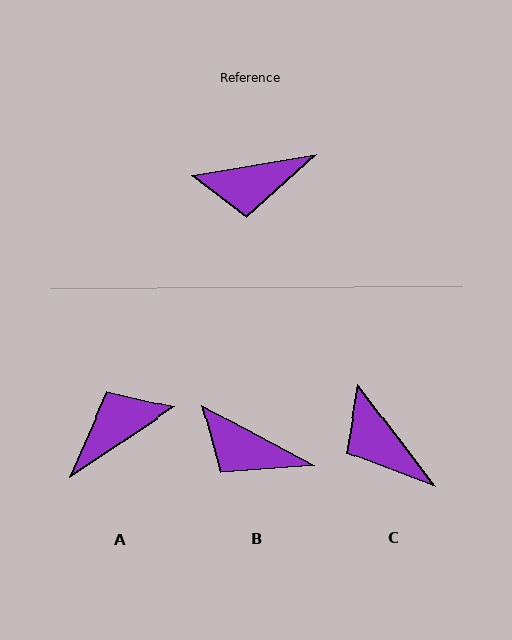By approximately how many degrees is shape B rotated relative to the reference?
Approximately 38 degrees clockwise.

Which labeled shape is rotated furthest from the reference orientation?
A, about 156 degrees away.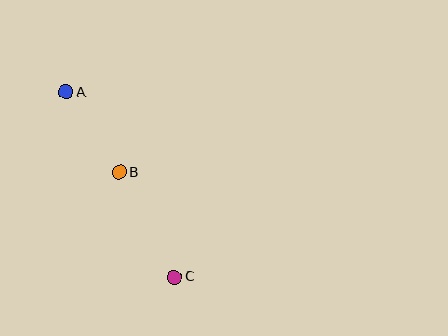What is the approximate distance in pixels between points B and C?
The distance between B and C is approximately 118 pixels.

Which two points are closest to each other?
Points A and B are closest to each other.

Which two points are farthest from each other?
Points A and C are farthest from each other.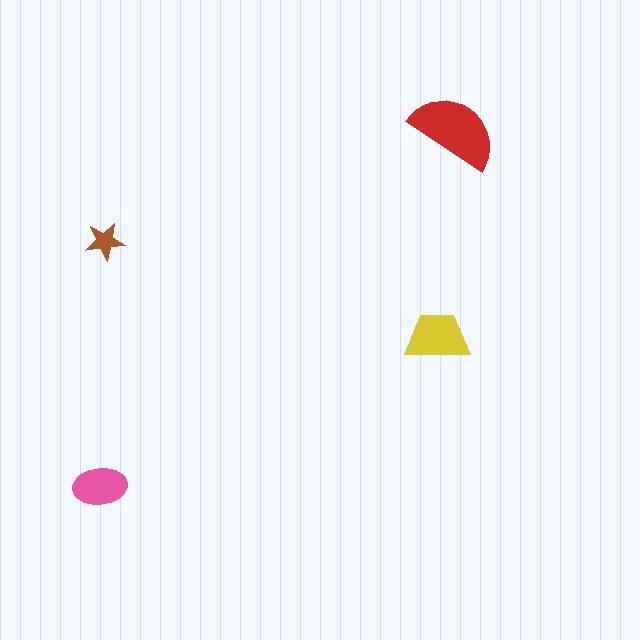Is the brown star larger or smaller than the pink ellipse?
Smaller.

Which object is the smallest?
The brown star.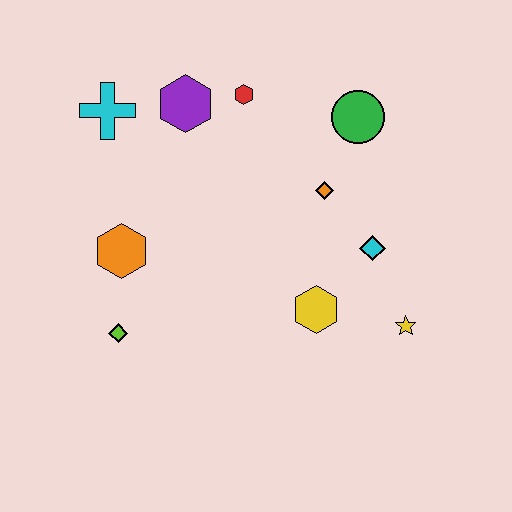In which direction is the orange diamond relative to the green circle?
The orange diamond is below the green circle.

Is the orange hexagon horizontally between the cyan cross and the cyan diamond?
Yes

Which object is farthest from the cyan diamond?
The cyan cross is farthest from the cyan diamond.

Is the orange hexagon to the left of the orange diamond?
Yes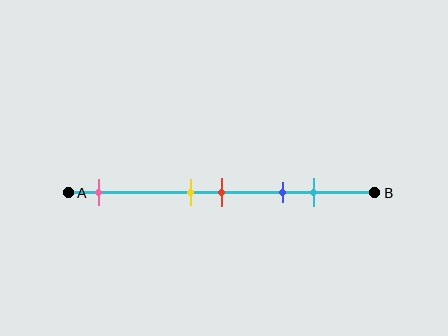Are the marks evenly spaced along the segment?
No, the marks are not evenly spaced.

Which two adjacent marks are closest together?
The yellow and red marks are the closest adjacent pair.